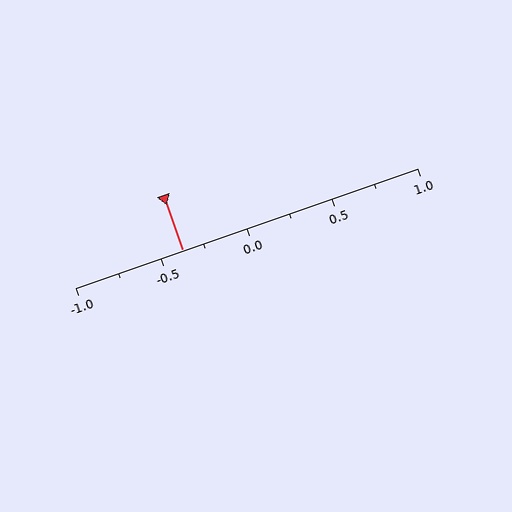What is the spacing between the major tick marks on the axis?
The major ticks are spaced 0.5 apart.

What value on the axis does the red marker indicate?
The marker indicates approximately -0.38.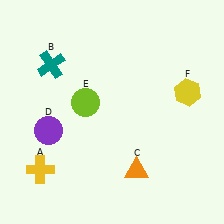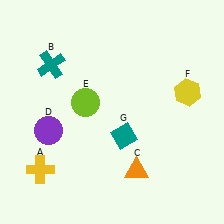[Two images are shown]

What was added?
A teal diamond (G) was added in Image 2.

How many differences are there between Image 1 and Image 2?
There is 1 difference between the two images.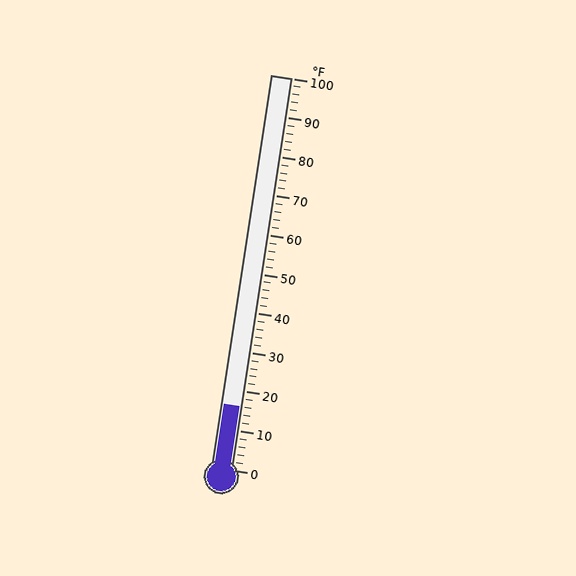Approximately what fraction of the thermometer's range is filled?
The thermometer is filled to approximately 15% of its range.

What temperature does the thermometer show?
The thermometer shows approximately 16°F.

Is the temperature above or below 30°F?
The temperature is below 30°F.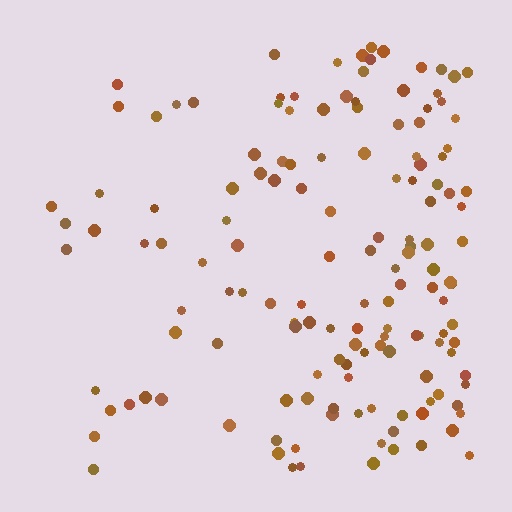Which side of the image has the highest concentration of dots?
The right.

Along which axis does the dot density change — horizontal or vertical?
Horizontal.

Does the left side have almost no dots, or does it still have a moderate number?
Still a moderate number, just noticeably fewer than the right.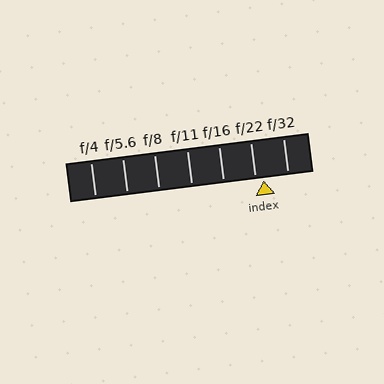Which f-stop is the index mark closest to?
The index mark is closest to f/22.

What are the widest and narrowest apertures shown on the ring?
The widest aperture shown is f/4 and the narrowest is f/32.